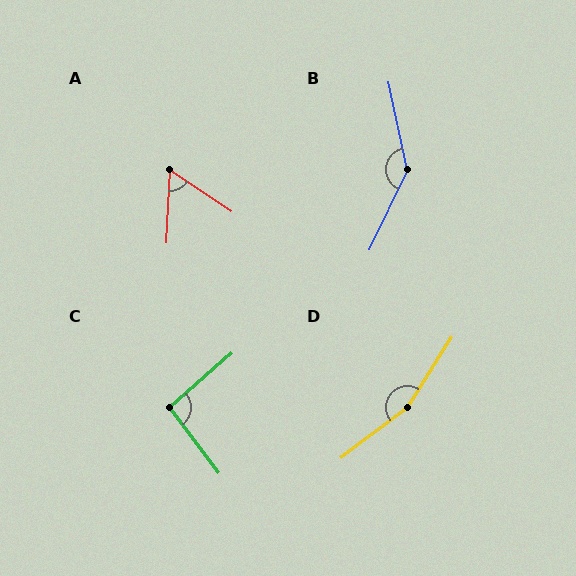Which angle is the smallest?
A, at approximately 59 degrees.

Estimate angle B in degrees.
Approximately 143 degrees.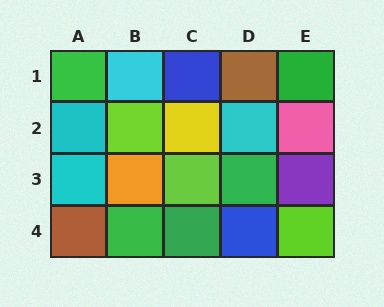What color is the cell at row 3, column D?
Green.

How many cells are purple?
1 cell is purple.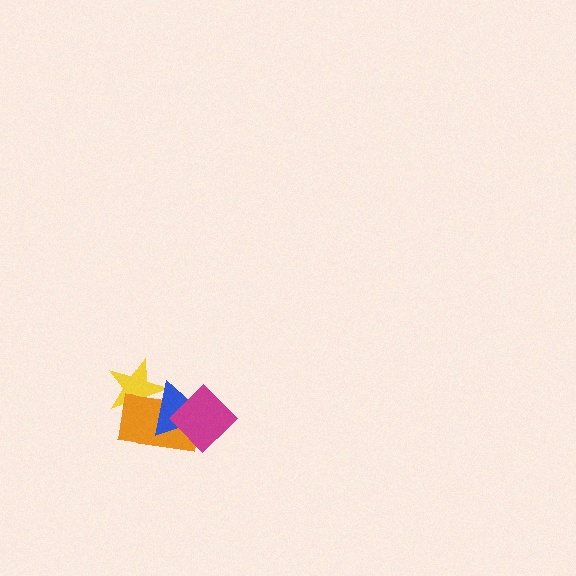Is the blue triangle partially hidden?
Yes, it is partially covered by another shape.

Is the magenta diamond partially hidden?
No, no other shape covers it.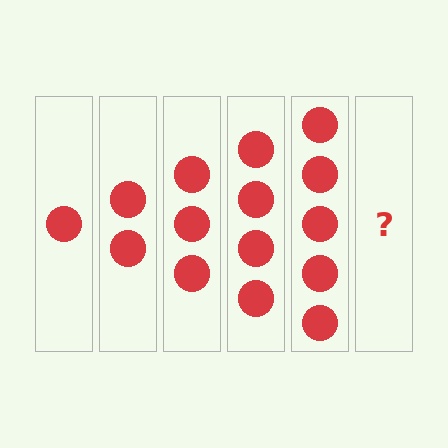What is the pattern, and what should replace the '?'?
The pattern is that each step adds one more circle. The '?' should be 6 circles.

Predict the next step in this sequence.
The next step is 6 circles.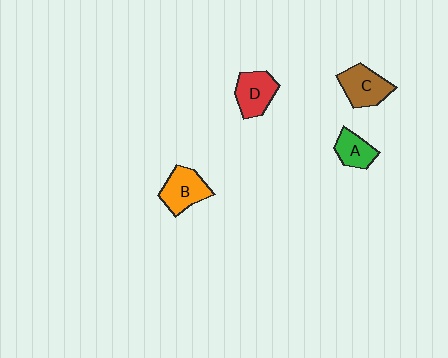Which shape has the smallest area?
Shape A (green).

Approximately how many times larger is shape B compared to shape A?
Approximately 1.4 times.